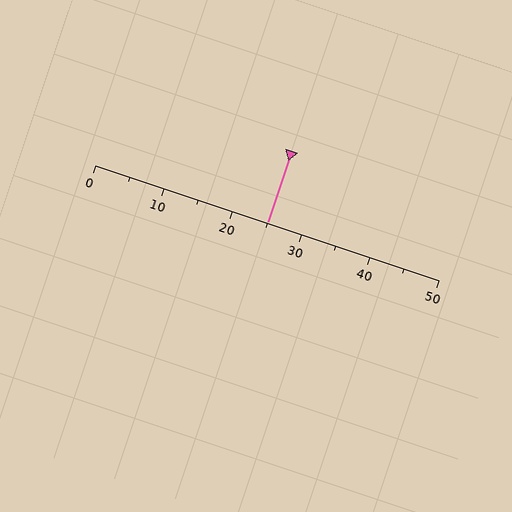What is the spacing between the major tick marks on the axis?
The major ticks are spaced 10 apart.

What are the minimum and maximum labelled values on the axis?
The axis runs from 0 to 50.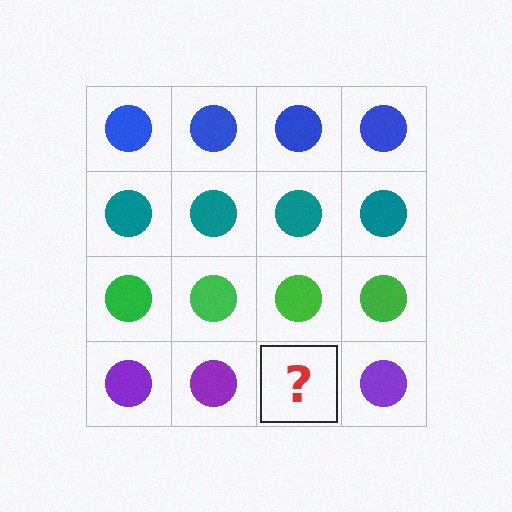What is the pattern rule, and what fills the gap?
The rule is that each row has a consistent color. The gap should be filled with a purple circle.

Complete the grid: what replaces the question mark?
The question mark should be replaced with a purple circle.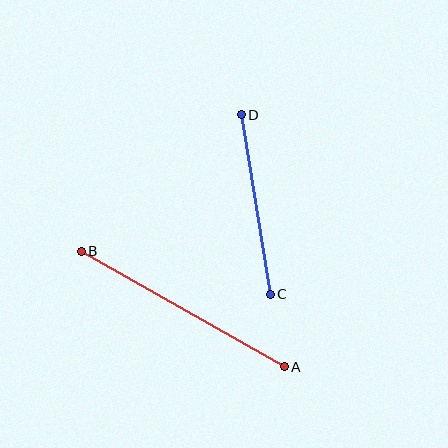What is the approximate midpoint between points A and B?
The midpoint is at approximately (183, 309) pixels.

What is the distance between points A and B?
The distance is approximately 233 pixels.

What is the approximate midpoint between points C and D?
The midpoint is at approximately (256, 205) pixels.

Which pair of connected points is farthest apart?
Points A and B are farthest apart.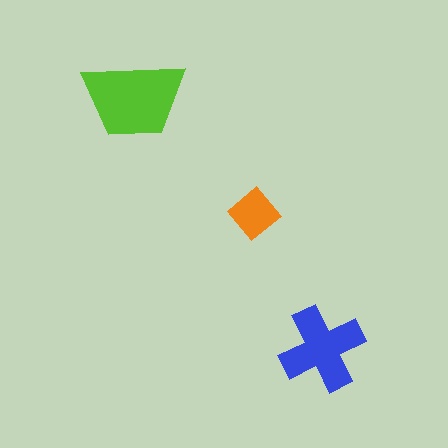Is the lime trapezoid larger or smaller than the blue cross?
Larger.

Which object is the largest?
The lime trapezoid.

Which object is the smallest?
The orange diamond.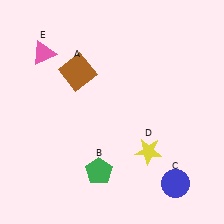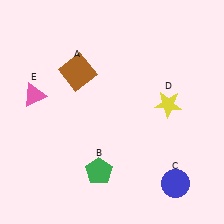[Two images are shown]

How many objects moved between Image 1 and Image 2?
2 objects moved between the two images.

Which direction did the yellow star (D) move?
The yellow star (D) moved up.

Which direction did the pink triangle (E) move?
The pink triangle (E) moved down.